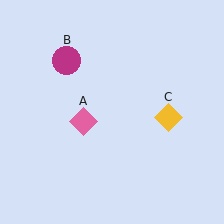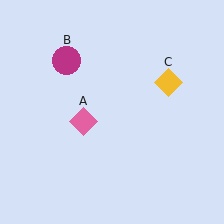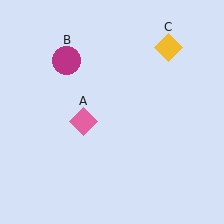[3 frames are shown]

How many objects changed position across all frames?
1 object changed position: yellow diamond (object C).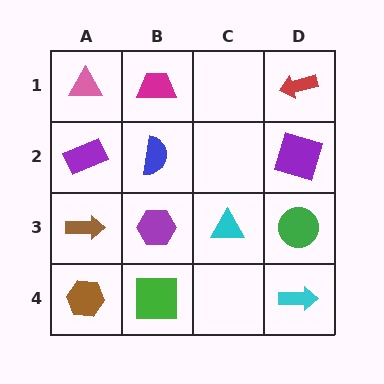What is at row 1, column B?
A magenta trapezoid.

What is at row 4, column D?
A cyan arrow.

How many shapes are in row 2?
3 shapes.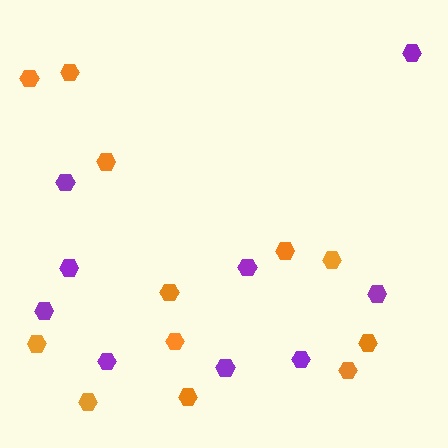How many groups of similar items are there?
There are 2 groups: one group of orange hexagons (12) and one group of purple hexagons (9).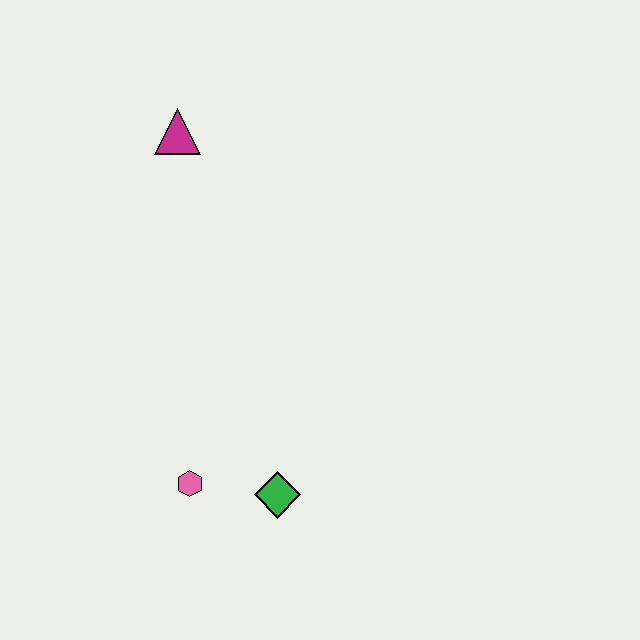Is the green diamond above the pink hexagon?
No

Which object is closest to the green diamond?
The pink hexagon is closest to the green diamond.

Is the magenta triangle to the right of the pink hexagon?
No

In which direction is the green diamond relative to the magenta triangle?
The green diamond is below the magenta triangle.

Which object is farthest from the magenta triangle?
The green diamond is farthest from the magenta triangle.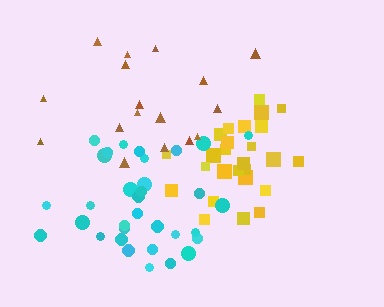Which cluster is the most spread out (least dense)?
Brown.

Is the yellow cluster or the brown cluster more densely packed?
Yellow.